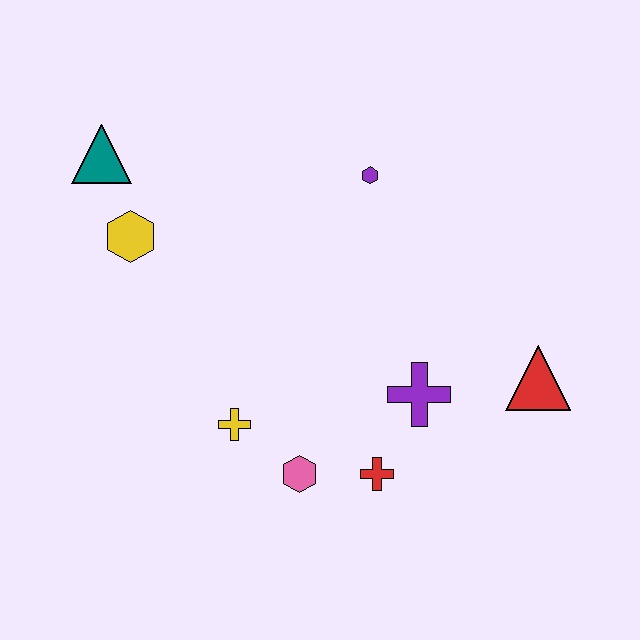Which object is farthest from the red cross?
The teal triangle is farthest from the red cross.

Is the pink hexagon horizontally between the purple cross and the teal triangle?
Yes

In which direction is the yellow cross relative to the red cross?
The yellow cross is to the left of the red cross.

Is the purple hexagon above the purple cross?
Yes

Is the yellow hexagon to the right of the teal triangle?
Yes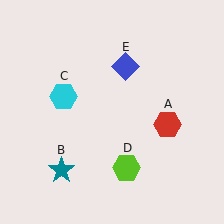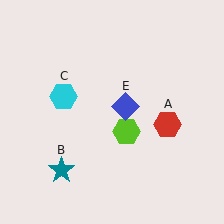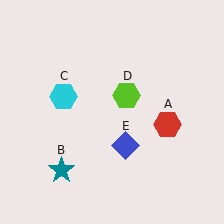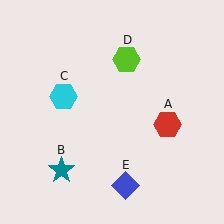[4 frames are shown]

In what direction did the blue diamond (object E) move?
The blue diamond (object E) moved down.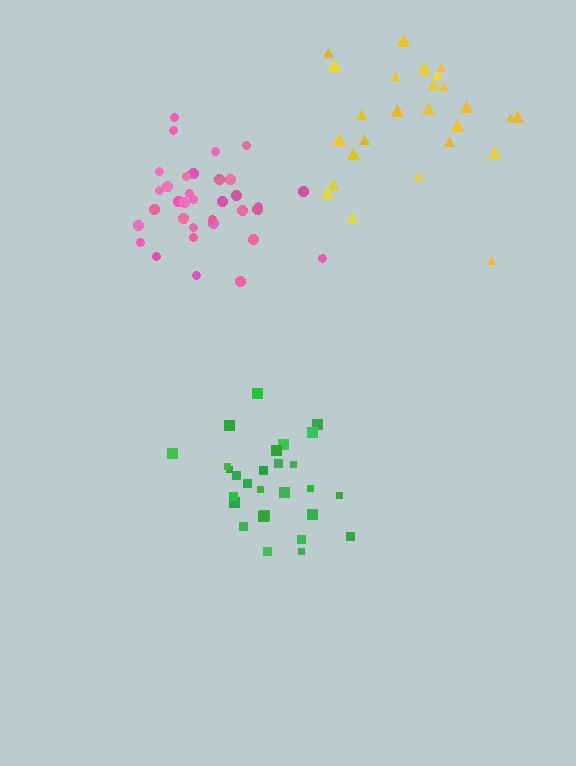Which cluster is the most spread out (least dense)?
Yellow.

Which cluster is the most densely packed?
Pink.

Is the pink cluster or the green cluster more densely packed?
Pink.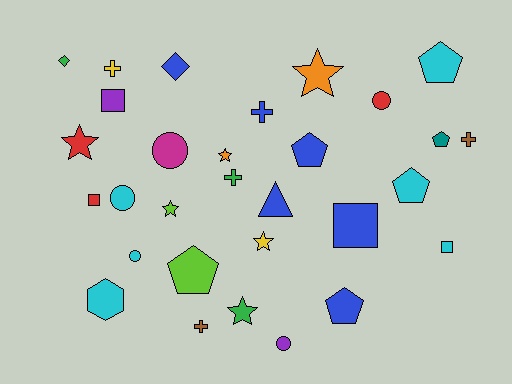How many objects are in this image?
There are 30 objects.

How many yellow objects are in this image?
There are 2 yellow objects.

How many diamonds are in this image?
There are 2 diamonds.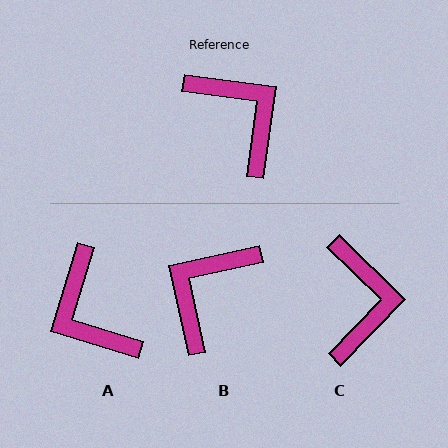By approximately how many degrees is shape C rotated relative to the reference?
Approximately 36 degrees clockwise.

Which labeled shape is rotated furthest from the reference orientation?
A, about 171 degrees away.